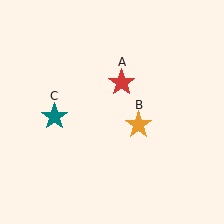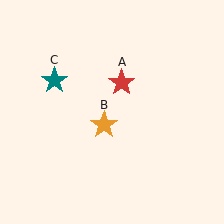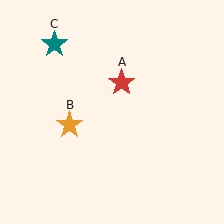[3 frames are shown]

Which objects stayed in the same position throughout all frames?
Red star (object A) remained stationary.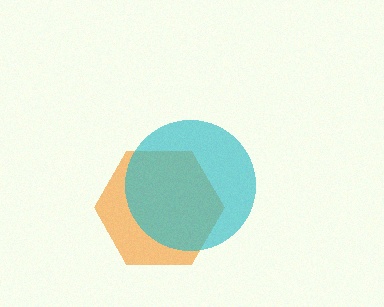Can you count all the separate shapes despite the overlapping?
Yes, there are 2 separate shapes.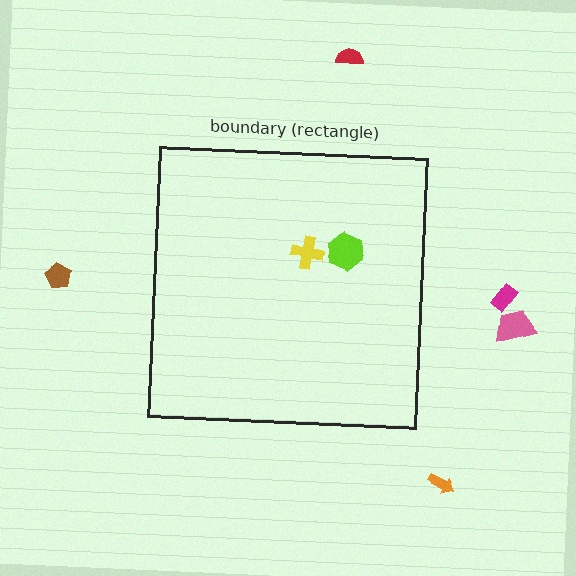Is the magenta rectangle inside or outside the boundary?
Outside.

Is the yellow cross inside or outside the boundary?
Inside.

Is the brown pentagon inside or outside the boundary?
Outside.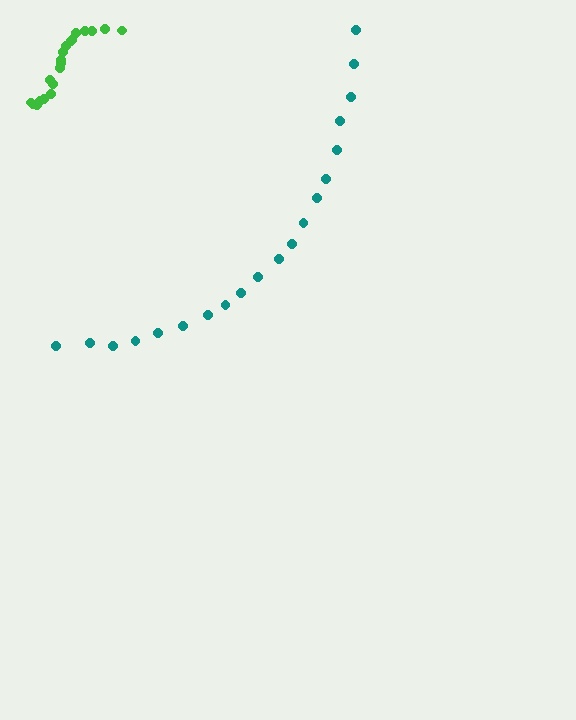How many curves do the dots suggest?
There are 2 distinct paths.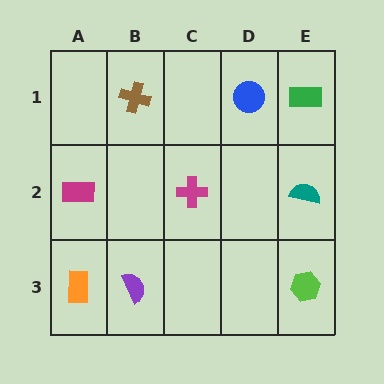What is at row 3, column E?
A lime hexagon.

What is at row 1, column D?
A blue circle.